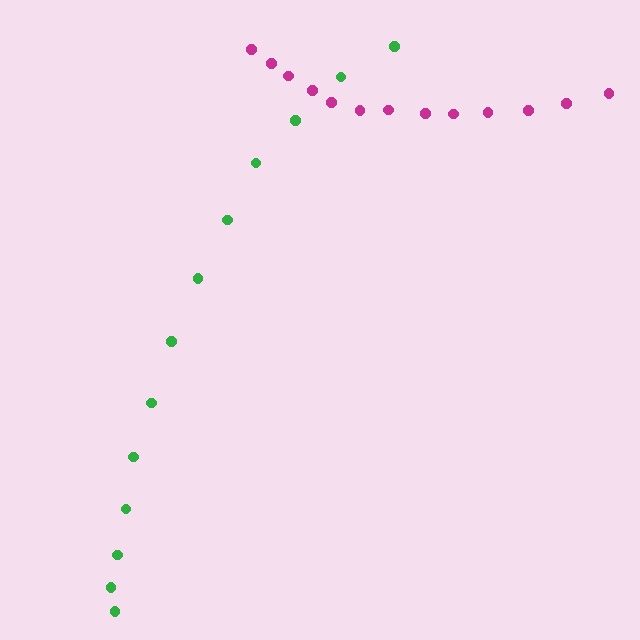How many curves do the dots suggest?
There are 2 distinct paths.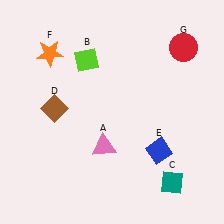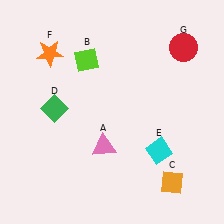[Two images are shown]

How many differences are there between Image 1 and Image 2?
There are 3 differences between the two images.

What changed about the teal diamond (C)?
In Image 1, C is teal. In Image 2, it changed to orange.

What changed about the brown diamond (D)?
In Image 1, D is brown. In Image 2, it changed to green.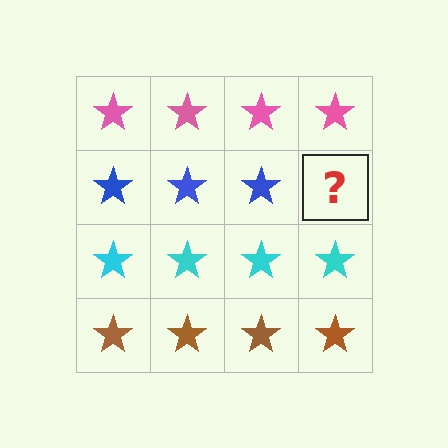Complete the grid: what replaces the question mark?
The question mark should be replaced with a blue star.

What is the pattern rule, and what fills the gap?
The rule is that each row has a consistent color. The gap should be filled with a blue star.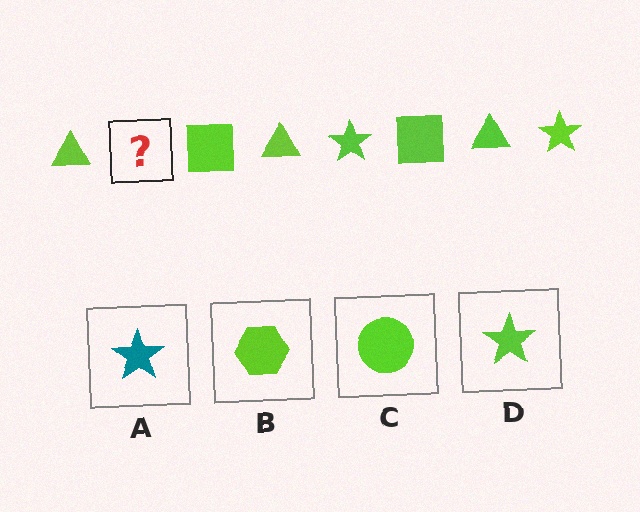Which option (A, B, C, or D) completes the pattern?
D.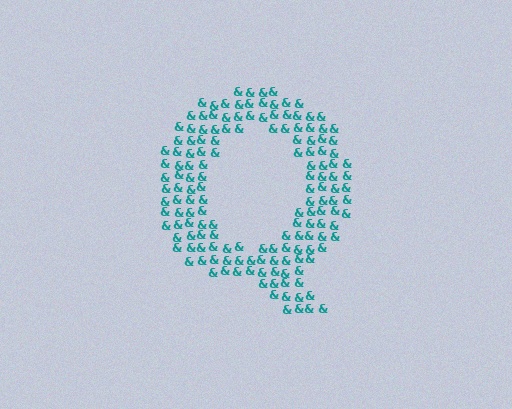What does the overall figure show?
The overall figure shows the letter Q.